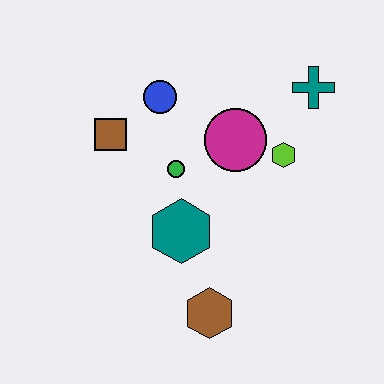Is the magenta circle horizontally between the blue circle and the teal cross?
Yes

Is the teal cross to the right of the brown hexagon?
Yes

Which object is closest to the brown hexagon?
The teal hexagon is closest to the brown hexagon.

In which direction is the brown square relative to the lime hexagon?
The brown square is to the left of the lime hexagon.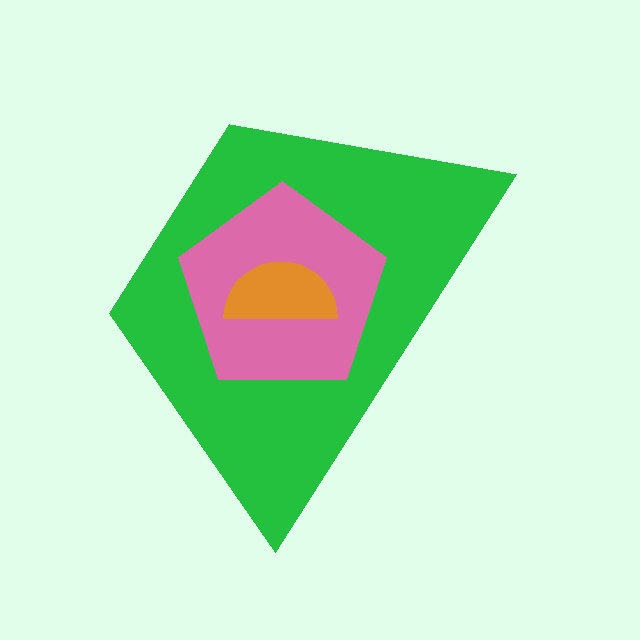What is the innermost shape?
The orange semicircle.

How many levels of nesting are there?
3.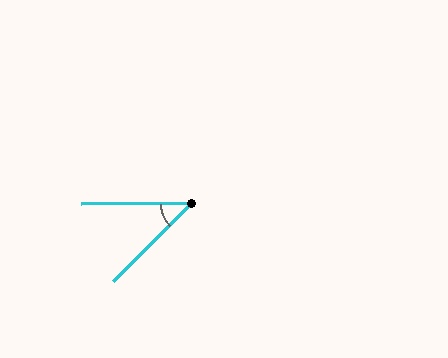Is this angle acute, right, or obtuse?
It is acute.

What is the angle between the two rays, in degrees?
Approximately 44 degrees.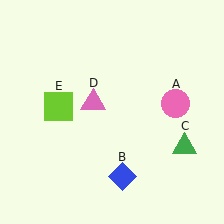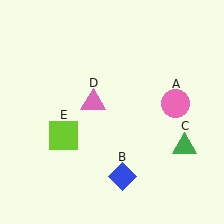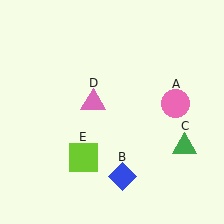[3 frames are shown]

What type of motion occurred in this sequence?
The lime square (object E) rotated counterclockwise around the center of the scene.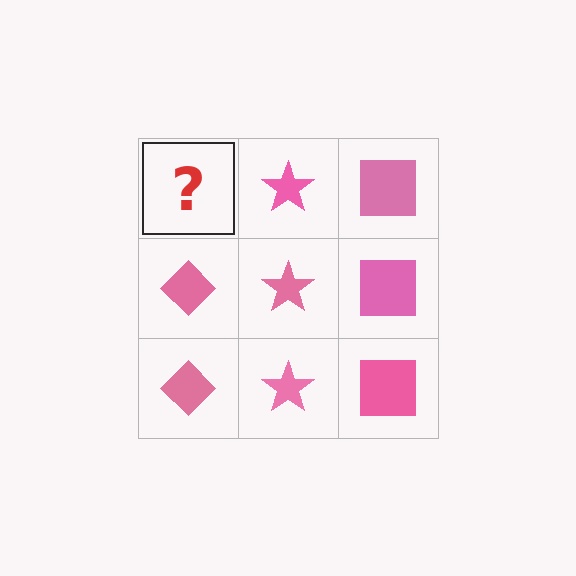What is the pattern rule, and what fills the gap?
The rule is that each column has a consistent shape. The gap should be filled with a pink diamond.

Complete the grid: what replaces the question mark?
The question mark should be replaced with a pink diamond.